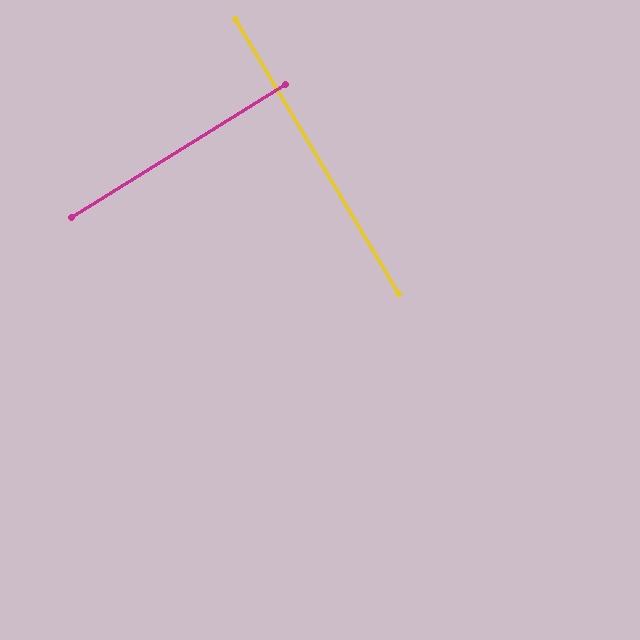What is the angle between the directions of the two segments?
Approximately 89 degrees.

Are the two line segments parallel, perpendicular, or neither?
Perpendicular — they meet at approximately 89°.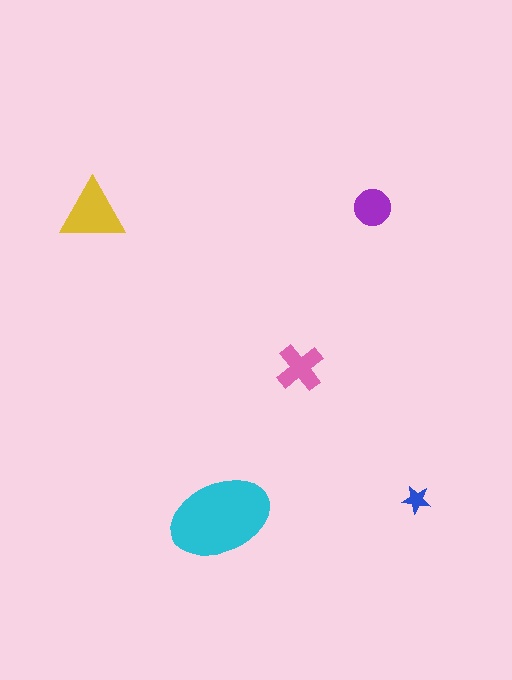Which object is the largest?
The cyan ellipse.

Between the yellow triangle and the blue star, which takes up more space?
The yellow triangle.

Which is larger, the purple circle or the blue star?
The purple circle.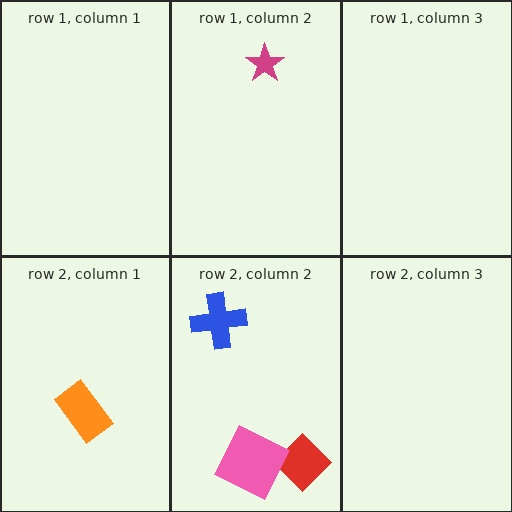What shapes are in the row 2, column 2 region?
The red diamond, the blue cross, the pink square.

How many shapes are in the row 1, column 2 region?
1.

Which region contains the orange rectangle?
The row 2, column 1 region.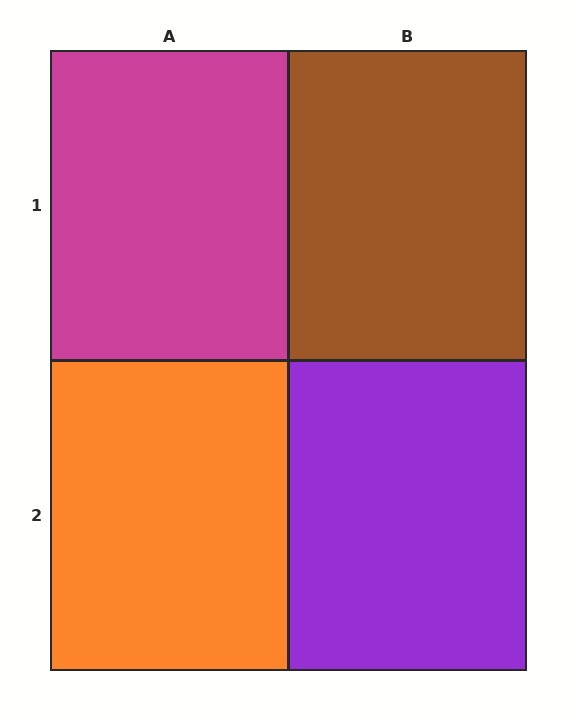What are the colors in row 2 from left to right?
Orange, purple.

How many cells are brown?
1 cell is brown.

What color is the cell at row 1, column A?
Magenta.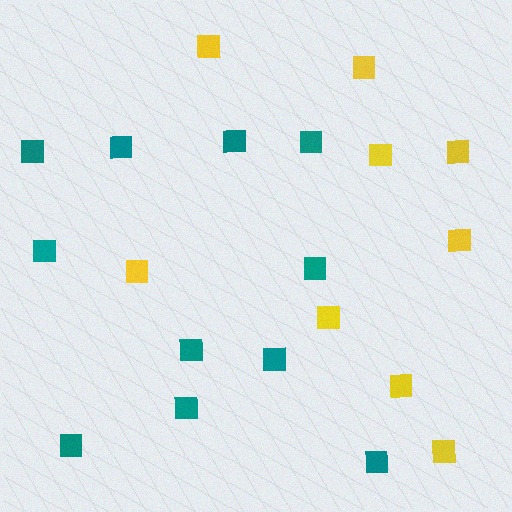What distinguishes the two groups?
There are 2 groups: one group of yellow squares (9) and one group of teal squares (11).